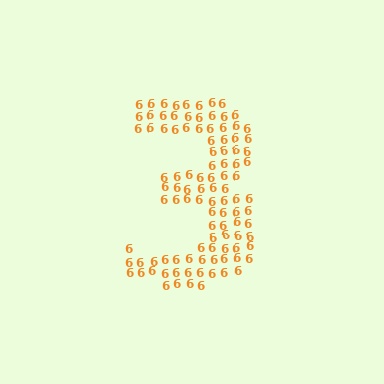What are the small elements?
The small elements are digit 6's.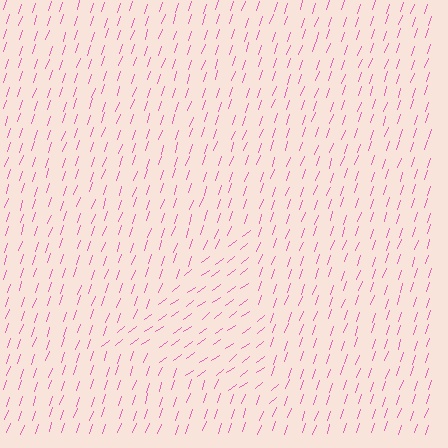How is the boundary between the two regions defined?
The boundary is defined purely by a change in line orientation (approximately 33 degrees difference). All lines are the same color and thickness.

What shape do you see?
I see a triangle.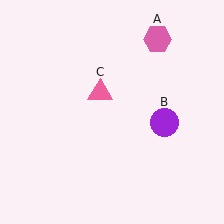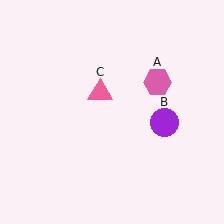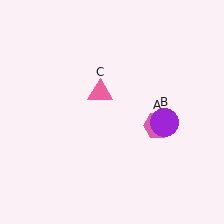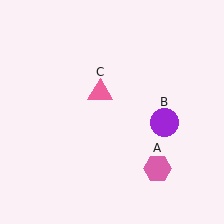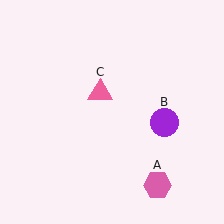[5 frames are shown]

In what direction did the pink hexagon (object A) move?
The pink hexagon (object A) moved down.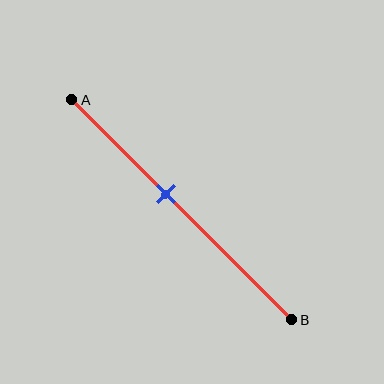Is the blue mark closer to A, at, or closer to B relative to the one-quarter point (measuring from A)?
The blue mark is closer to point B than the one-quarter point of segment AB.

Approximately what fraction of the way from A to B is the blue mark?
The blue mark is approximately 45% of the way from A to B.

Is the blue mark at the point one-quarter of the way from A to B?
No, the mark is at about 45% from A, not at the 25% one-quarter point.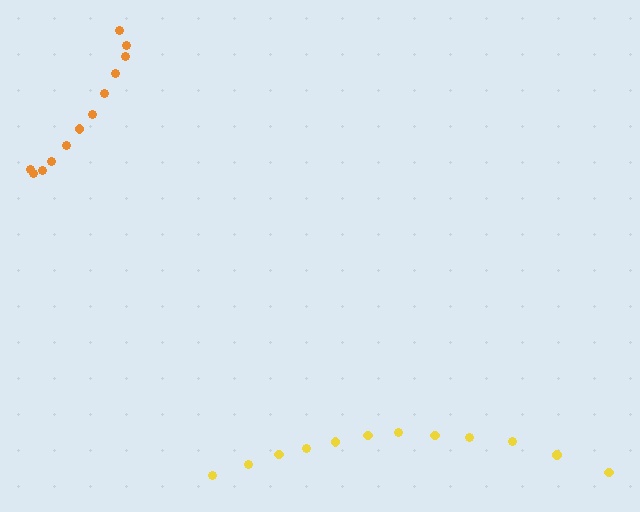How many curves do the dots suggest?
There are 2 distinct paths.